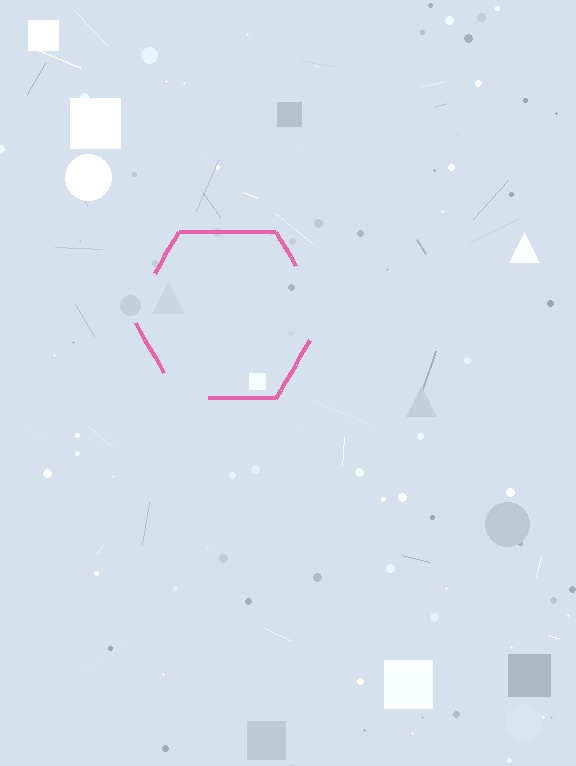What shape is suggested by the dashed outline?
The dashed outline suggests a hexagon.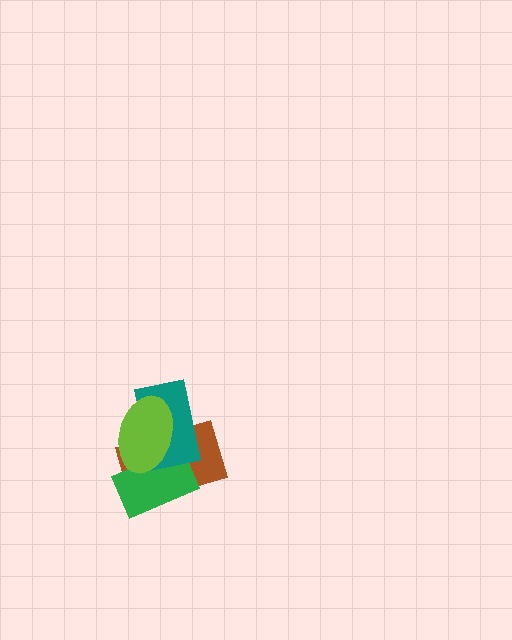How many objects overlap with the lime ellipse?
3 objects overlap with the lime ellipse.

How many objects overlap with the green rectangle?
3 objects overlap with the green rectangle.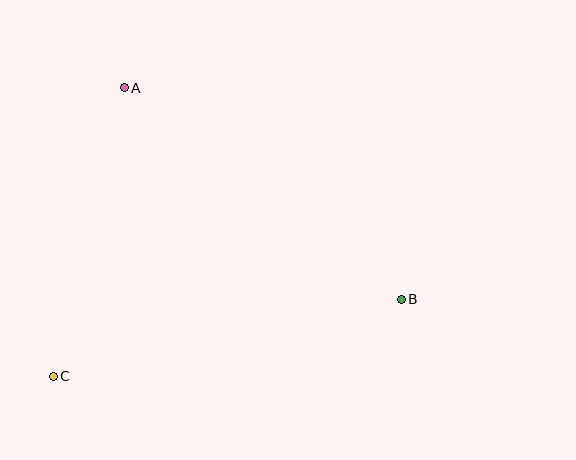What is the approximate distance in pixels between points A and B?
The distance between A and B is approximately 349 pixels.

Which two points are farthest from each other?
Points B and C are farthest from each other.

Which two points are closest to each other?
Points A and C are closest to each other.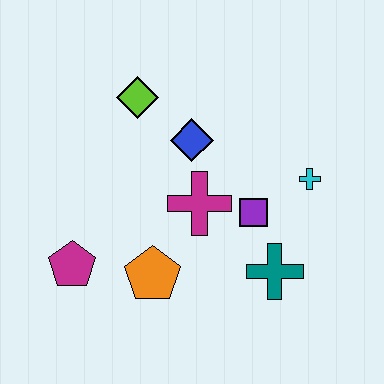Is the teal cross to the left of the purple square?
No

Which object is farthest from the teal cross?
The lime diamond is farthest from the teal cross.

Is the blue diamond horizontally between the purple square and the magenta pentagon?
Yes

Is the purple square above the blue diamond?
No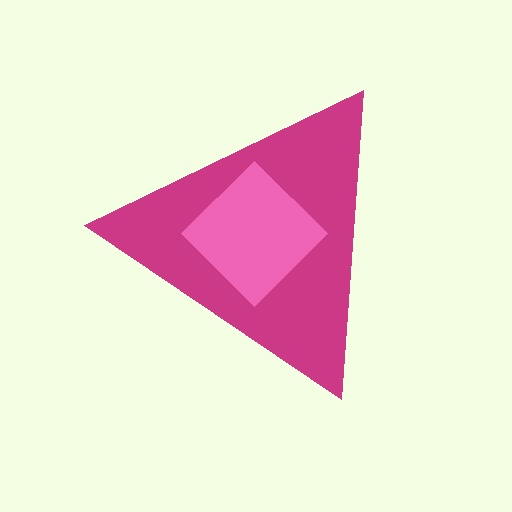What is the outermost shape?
The magenta triangle.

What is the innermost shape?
The pink diamond.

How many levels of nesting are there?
2.